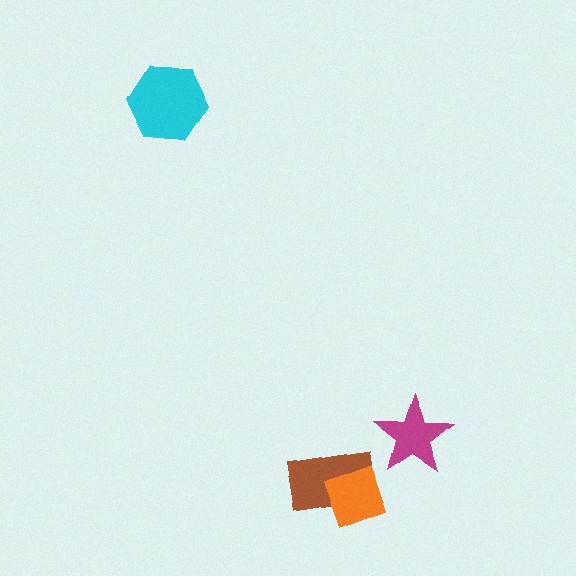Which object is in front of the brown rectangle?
The orange diamond is in front of the brown rectangle.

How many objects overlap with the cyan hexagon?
0 objects overlap with the cyan hexagon.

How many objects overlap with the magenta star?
0 objects overlap with the magenta star.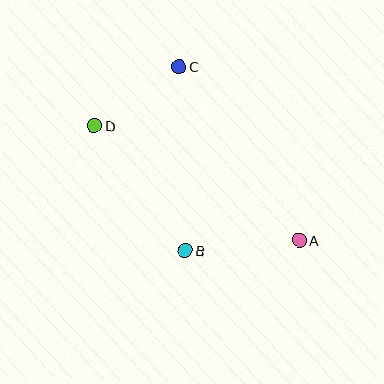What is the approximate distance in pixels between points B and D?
The distance between B and D is approximately 155 pixels.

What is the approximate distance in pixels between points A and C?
The distance between A and C is approximately 211 pixels.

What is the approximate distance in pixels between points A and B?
The distance between A and B is approximately 114 pixels.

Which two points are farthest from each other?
Points A and D are farthest from each other.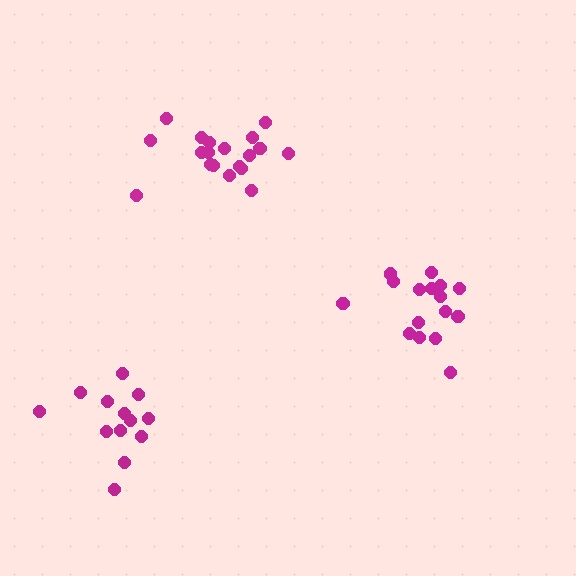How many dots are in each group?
Group 1: 19 dots, Group 2: 17 dots, Group 3: 13 dots (49 total).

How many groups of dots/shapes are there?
There are 3 groups.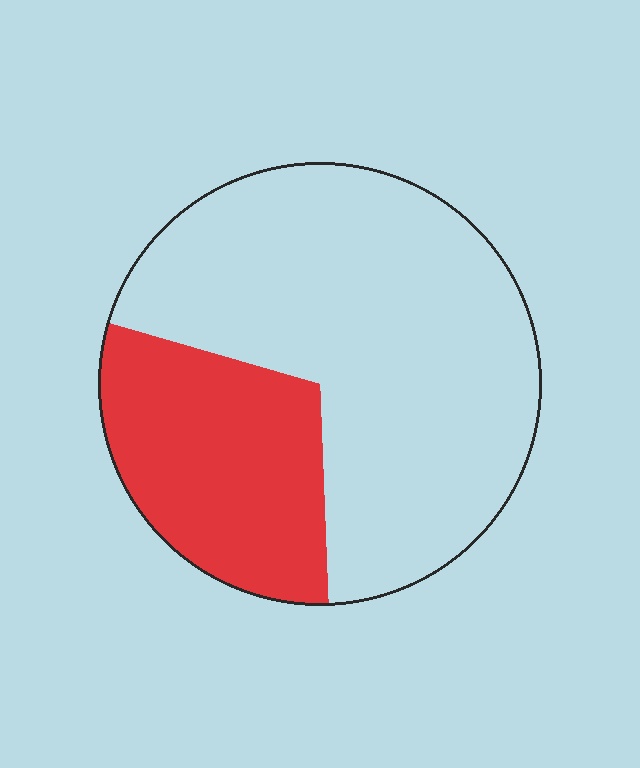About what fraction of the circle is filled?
About one third (1/3).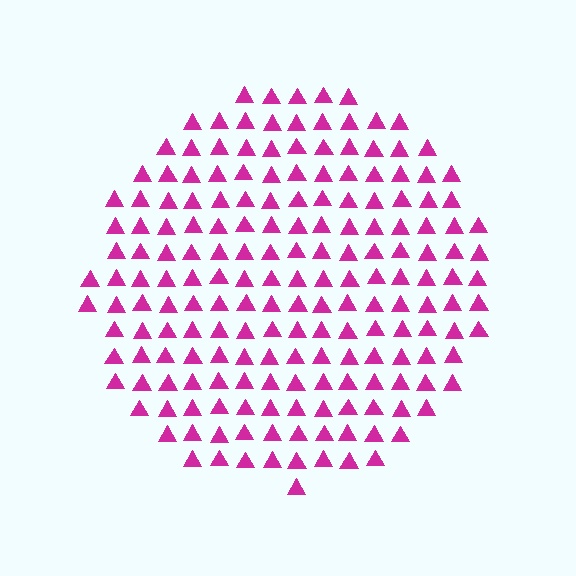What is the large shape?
The large shape is a circle.